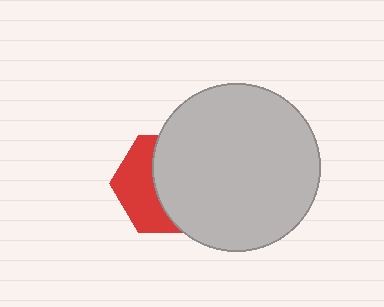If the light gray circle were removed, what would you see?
You would see the complete red hexagon.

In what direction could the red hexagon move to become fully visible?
The red hexagon could move left. That would shift it out from behind the light gray circle entirely.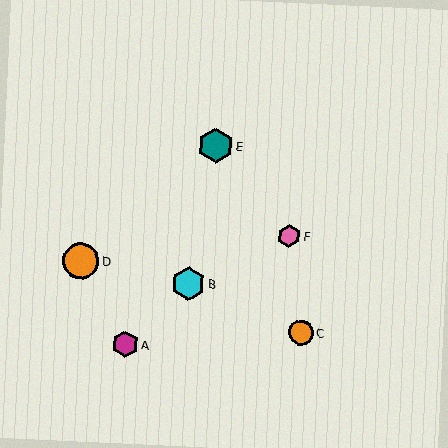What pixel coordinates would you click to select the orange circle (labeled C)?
Click at (301, 332) to select the orange circle C.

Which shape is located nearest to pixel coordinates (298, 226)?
The pink hexagon (labeled F) at (289, 236) is nearest to that location.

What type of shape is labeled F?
Shape F is a pink hexagon.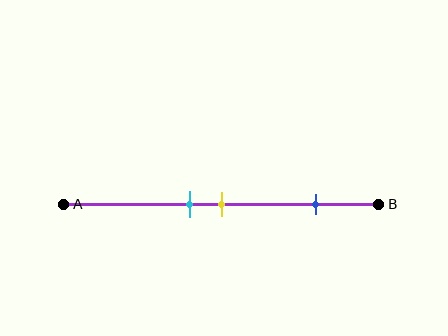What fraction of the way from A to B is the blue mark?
The blue mark is approximately 80% (0.8) of the way from A to B.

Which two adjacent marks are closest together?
The cyan and yellow marks are the closest adjacent pair.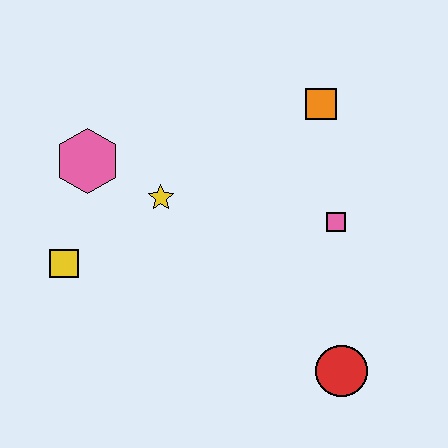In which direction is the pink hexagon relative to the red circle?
The pink hexagon is to the left of the red circle.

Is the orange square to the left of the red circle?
Yes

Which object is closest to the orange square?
The pink square is closest to the orange square.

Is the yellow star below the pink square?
No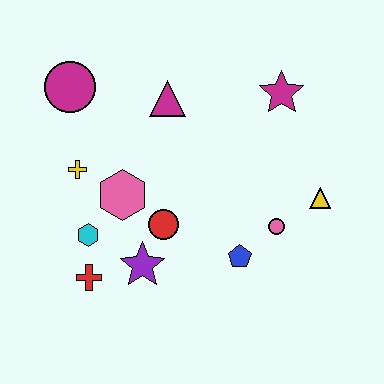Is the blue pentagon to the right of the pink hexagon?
Yes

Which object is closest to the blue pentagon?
The pink circle is closest to the blue pentagon.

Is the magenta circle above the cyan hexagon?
Yes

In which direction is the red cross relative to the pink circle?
The red cross is to the left of the pink circle.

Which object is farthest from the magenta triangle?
The red cross is farthest from the magenta triangle.